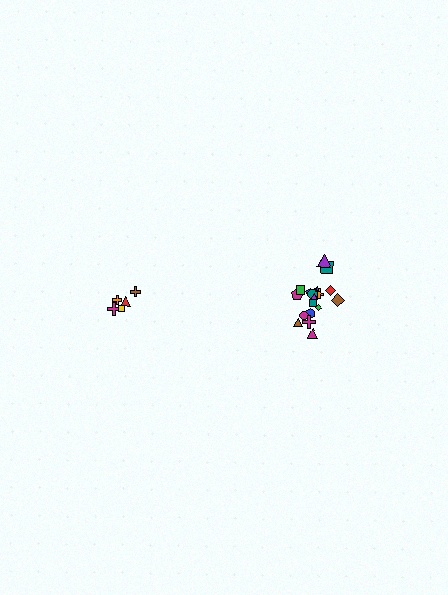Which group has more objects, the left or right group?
The right group.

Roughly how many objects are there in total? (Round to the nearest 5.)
Roughly 25 objects in total.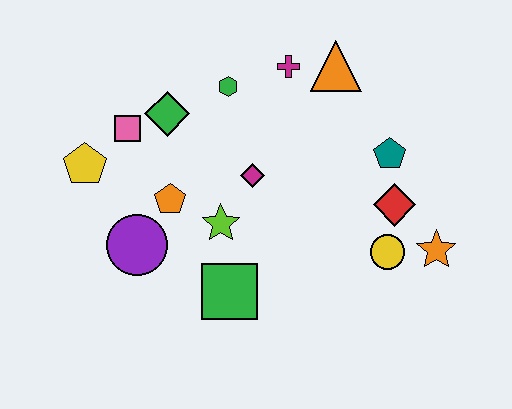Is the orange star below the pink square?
Yes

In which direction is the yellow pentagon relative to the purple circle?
The yellow pentagon is above the purple circle.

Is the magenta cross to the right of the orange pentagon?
Yes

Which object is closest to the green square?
The lime star is closest to the green square.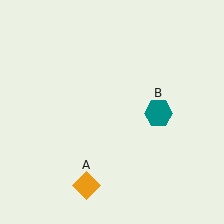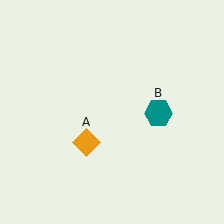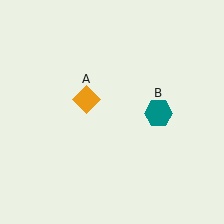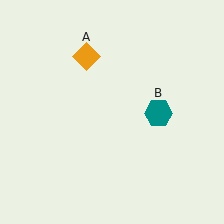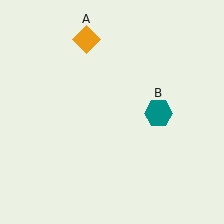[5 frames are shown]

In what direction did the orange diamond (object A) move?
The orange diamond (object A) moved up.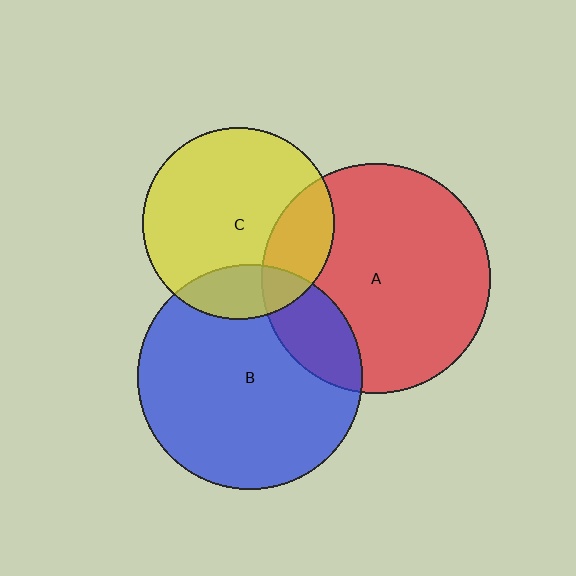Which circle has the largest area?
Circle A (red).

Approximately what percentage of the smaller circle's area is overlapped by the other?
Approximately 20%.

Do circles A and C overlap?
Yes.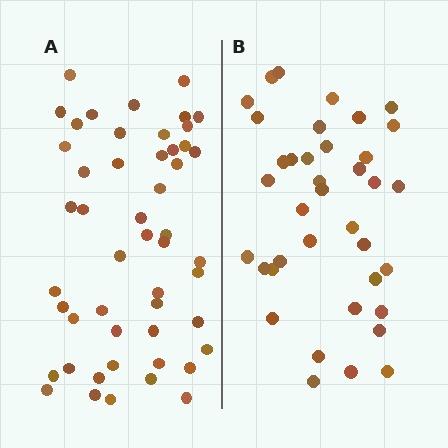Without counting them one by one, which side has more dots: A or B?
Region A (the left region) has more dots.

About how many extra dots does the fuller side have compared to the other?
Region A has roughly 12 or so more dots than region B.